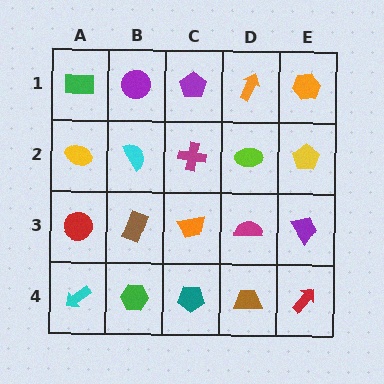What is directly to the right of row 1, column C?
An orange arrow.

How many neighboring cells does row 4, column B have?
3.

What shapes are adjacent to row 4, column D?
A magenta semicircle (row 3, column D), a teal pentagon (row 4, column C), a red arrow (row 4, column E).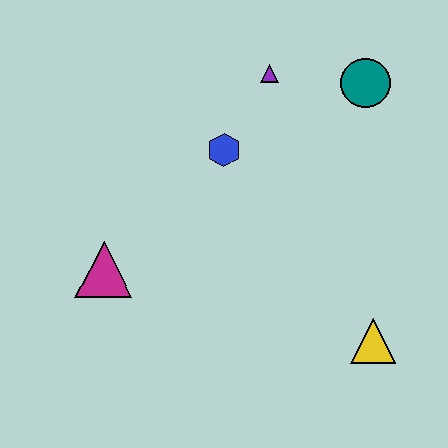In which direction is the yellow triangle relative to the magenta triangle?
The yellow triangle is to the right of the magenta triangle.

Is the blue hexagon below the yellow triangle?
No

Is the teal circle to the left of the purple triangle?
No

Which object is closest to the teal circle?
The purple triangle is closest to the teal circle.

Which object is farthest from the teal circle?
The magenta triangle is farthest from the teal circle.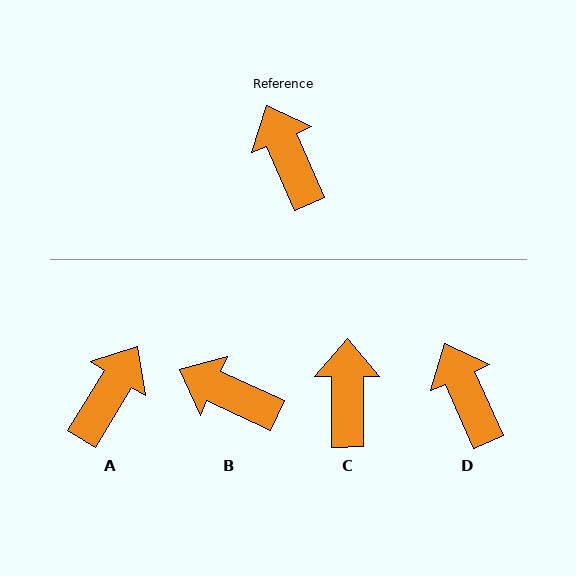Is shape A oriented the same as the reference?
No, it is off by about 55 degrees.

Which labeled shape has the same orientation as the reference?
D.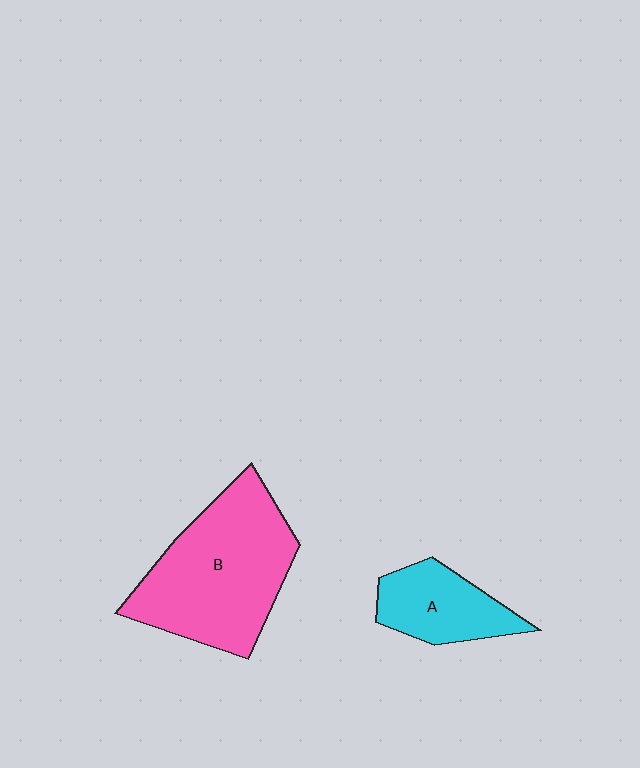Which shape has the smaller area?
Shape A (cyan).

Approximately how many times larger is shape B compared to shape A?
Approximately 2.2 times.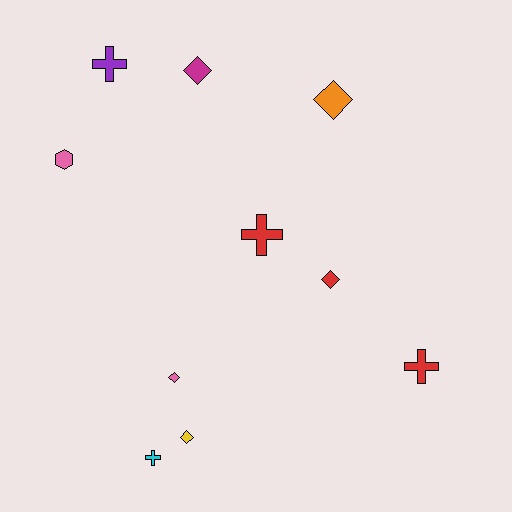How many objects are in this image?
There are 10 objects.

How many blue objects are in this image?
There are no blue objects.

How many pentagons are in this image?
There are no pentagons.